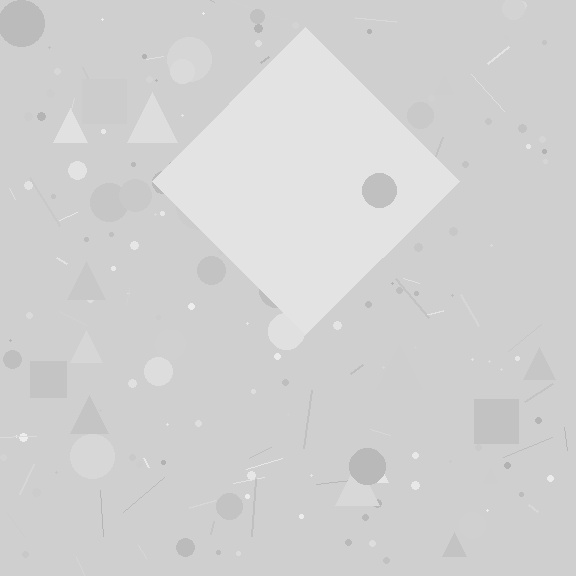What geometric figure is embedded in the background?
A diamond is embedded in the background.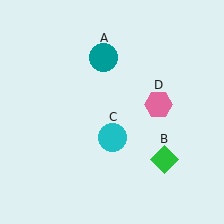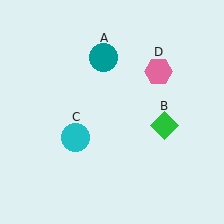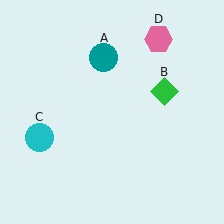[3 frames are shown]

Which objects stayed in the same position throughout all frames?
Teal circle (object A) remained stationary.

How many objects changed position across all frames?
3 objects changed position: green diamond (object B), cyan circle (object C), pink hexagon (object D).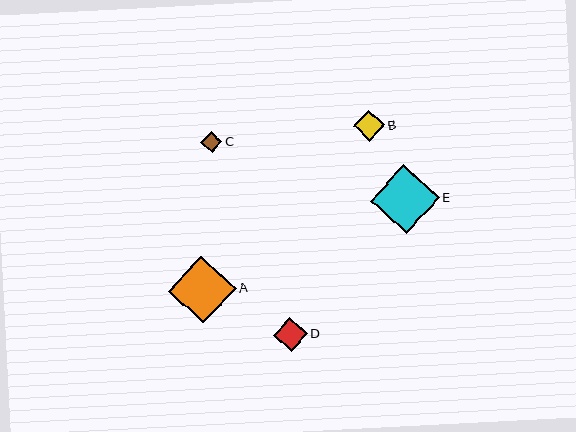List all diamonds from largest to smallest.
From largest to smallest: E, A, D, B, C.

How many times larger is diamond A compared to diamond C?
Diamond A is approximately 3.2 times the size of diamond C.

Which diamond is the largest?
Diamond E is the largest with a size of approximately 69 pixels.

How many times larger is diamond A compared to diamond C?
Diamond A is approximately 3.2 times the size of diamond C.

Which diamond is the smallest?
Diamond C is the smallest with a size of approximately 21 pixels.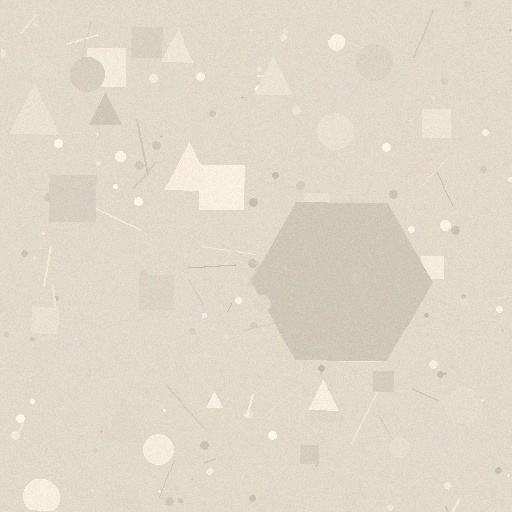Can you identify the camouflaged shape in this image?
The camouflaged shape is a hexagon.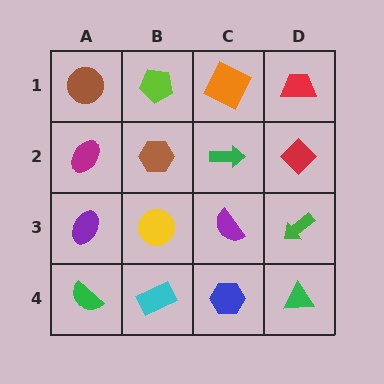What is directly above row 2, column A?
A brown circle.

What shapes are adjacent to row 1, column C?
A green arrow (row 2, column C), a lime pentagon (row 1, column B), a red trapezoid (row 1, column D).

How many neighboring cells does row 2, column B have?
4.